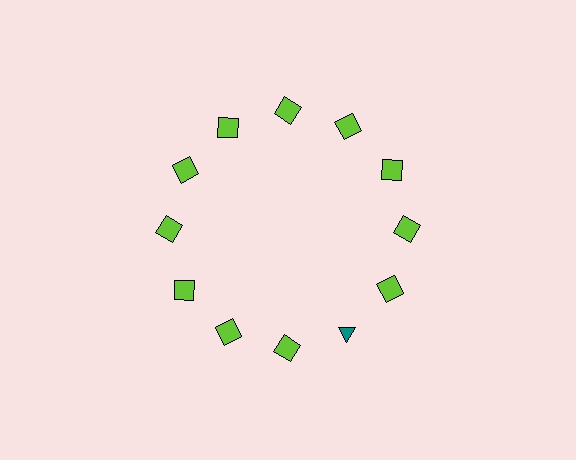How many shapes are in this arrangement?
There are 12 shapes arranged in a ring pattern.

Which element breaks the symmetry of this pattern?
The teal triangle at roughly the 5 o'clock position breaks the symmetry. All other shapes are lime squares.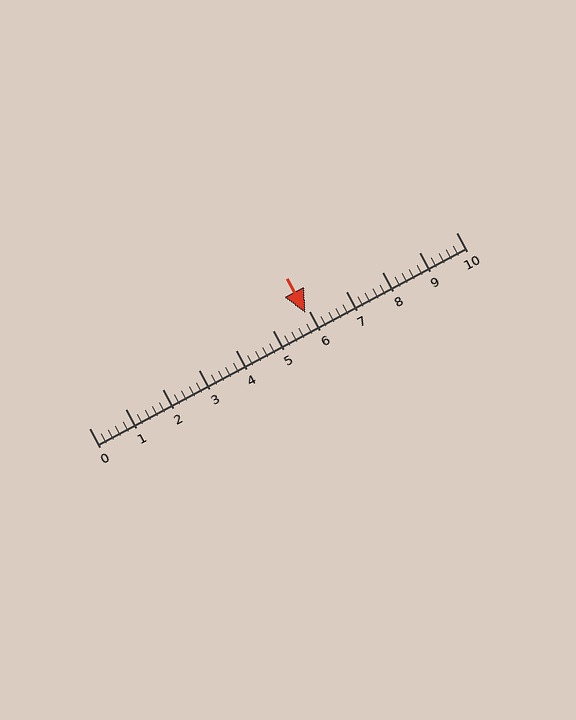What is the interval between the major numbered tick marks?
The major tick marks are spaced 1 units apart.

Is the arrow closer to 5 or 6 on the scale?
The arrow is closer to 6.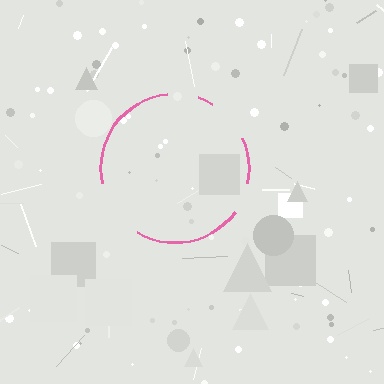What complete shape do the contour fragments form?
The contour fragments form a circle.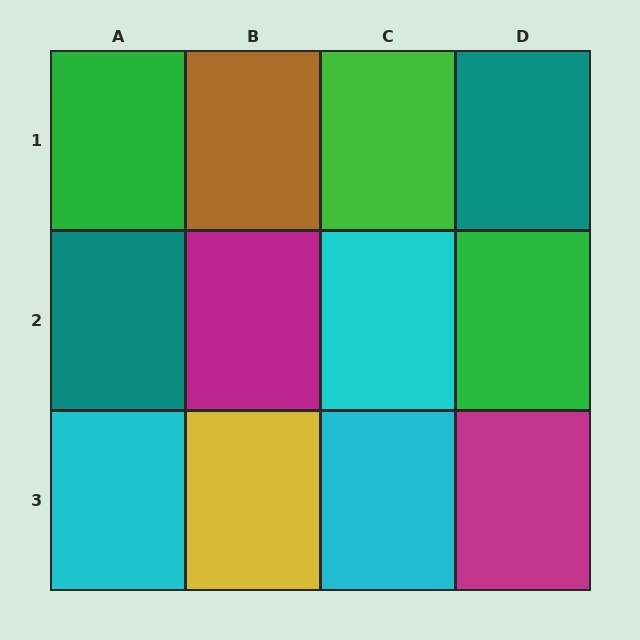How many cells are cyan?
3 cells are cyan.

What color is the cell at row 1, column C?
Green.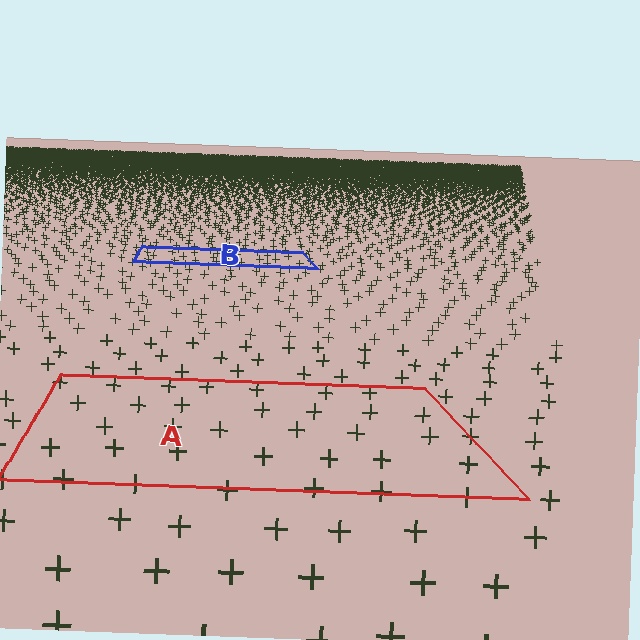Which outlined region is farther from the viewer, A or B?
Region B is farther from the viewer — the texture elements inside it appear smaller and more densely packed.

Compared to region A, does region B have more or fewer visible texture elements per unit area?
Region B has more texture elements per unit area — they are packed more densely because it is farther away.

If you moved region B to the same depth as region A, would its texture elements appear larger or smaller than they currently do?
They would appear larger. At a closer depth, the same texture elements are projected at a bigger on-screen size.